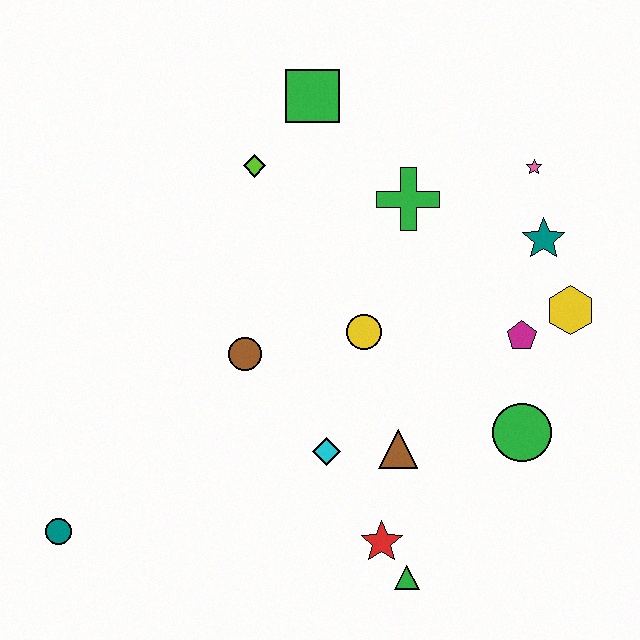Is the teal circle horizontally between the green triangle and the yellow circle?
No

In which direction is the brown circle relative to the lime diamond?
The brown circle is below the lime diamond.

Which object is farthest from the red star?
The green square is farthest from the red star.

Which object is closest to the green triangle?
The red star is closest to the green triangle.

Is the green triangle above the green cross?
No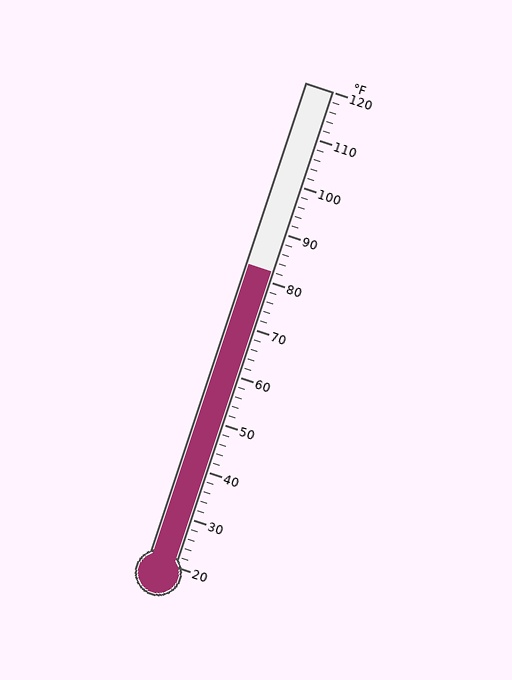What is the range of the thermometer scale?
The thermometer scale ranges from 20°F to 120°F.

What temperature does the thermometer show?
The thermometer shows approximately 82°F.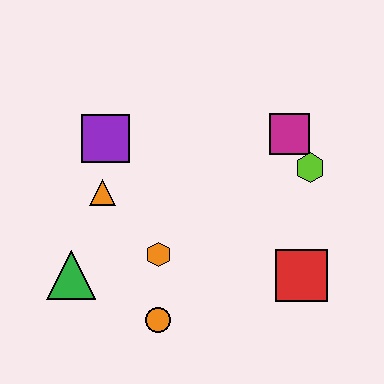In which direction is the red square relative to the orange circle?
The red square is to the right of the orange circle.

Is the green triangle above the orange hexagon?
No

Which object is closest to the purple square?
The orange triangle is closest to the purple square.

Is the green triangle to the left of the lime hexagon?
Yes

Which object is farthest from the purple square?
The red square is farthest from the purple square.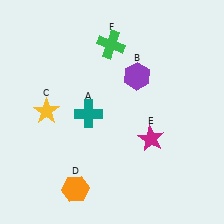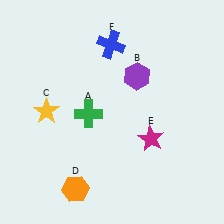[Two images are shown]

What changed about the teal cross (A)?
In Image 1, A is teal. In Image 2, it changed to green.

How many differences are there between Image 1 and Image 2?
There are 2 differences between the two images.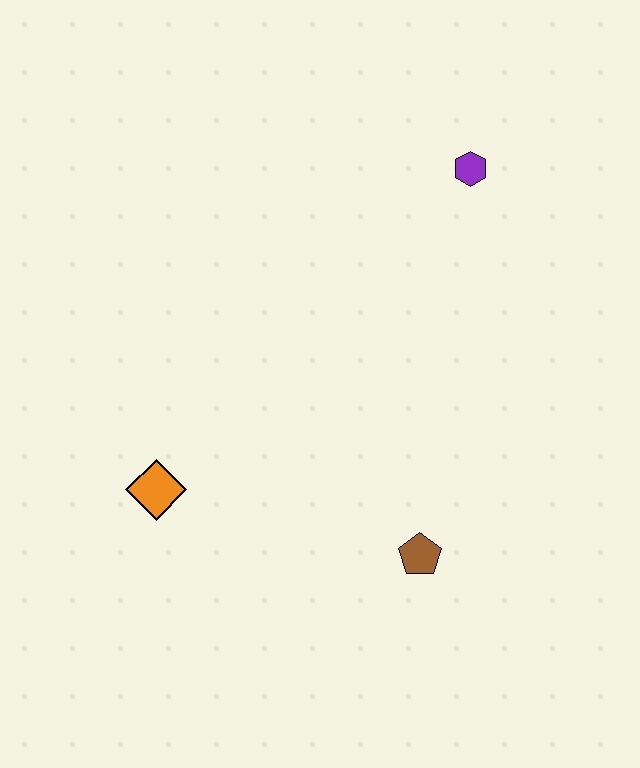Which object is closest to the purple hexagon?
The brown pentagon is closest to the purple hexagon.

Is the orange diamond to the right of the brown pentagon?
No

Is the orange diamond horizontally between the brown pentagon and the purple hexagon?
No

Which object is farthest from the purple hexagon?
The orange diamond is farthest from the purple hexagon.